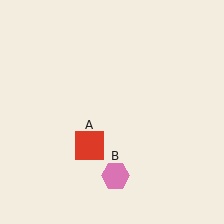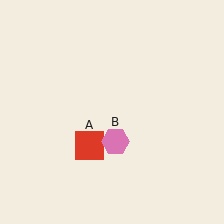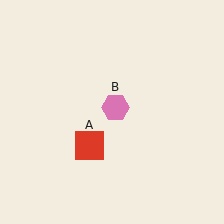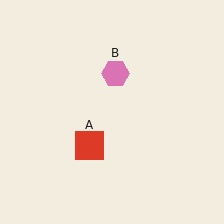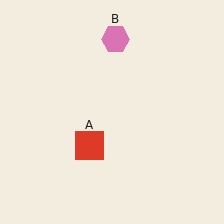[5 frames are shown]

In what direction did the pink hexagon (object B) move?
The pink hexagon (object B) moved up.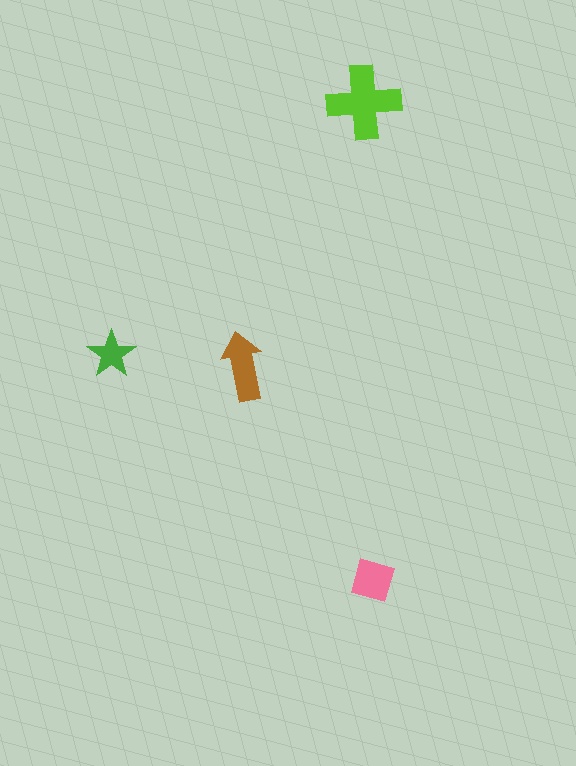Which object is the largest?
The lime cross.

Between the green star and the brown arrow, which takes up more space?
The brown arrow.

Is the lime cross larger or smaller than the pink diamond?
Larger.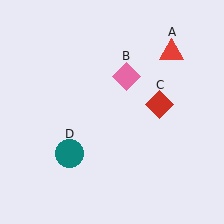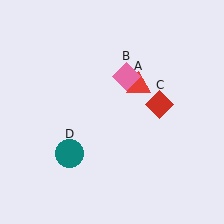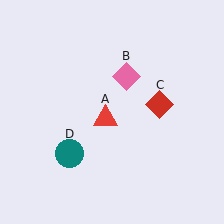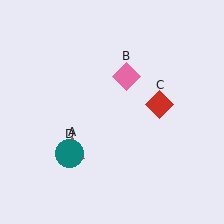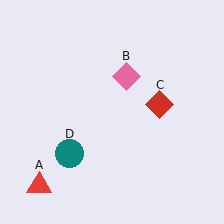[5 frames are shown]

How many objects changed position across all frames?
1 object changed position: red triangle (object A).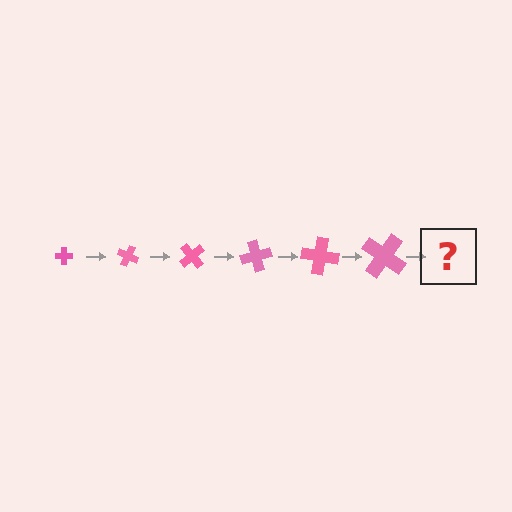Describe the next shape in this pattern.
It should be a cross, larger than the previous one and rotated 150 degrees from the start.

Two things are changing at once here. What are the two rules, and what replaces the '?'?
The two rules are that the cross grows larger each step and it rotates 25 degrees each step. The '?' should be a cross, larger than the previous one and rotated 150 degrees from the start.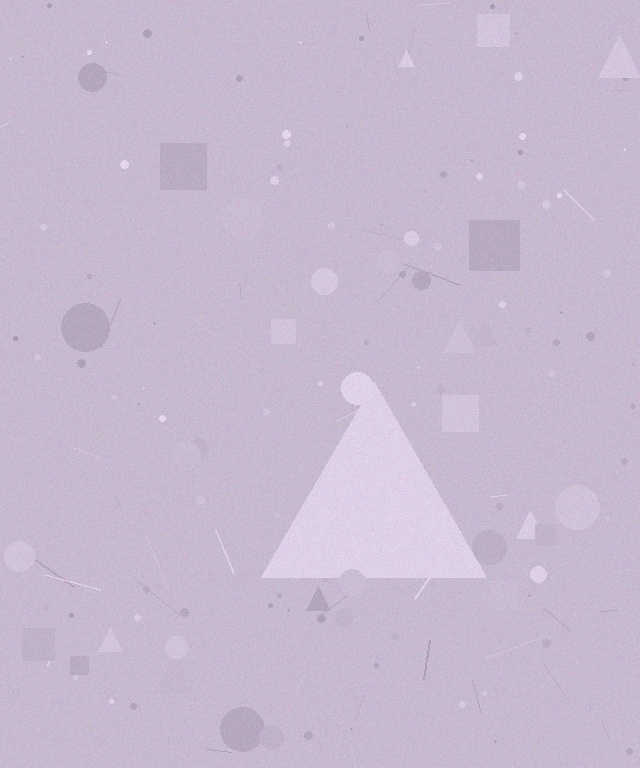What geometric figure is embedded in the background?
A triangle is embedded in the background.